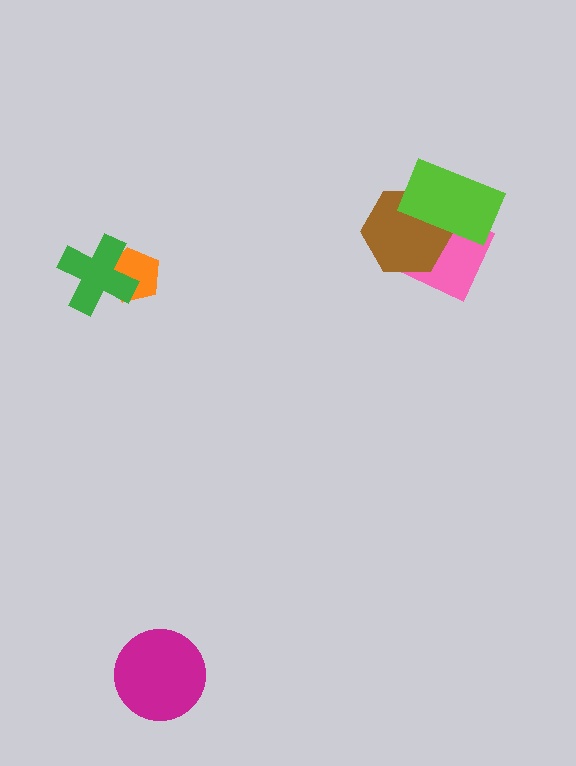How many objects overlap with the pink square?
2 objects overlap with the pink square.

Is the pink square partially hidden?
Yes, it is partially covered by another shape.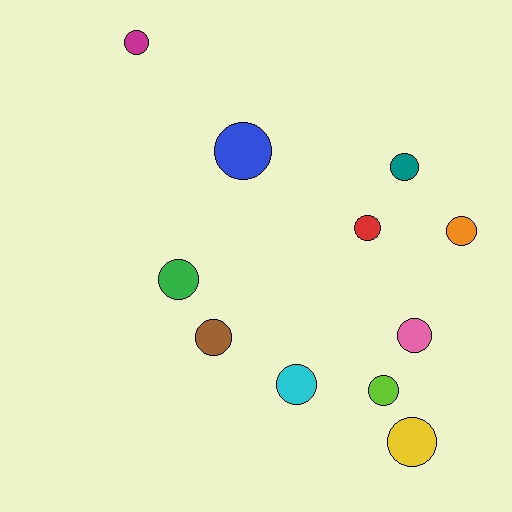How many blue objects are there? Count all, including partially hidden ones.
There is 1 blue object.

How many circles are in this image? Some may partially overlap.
There are 11 circles.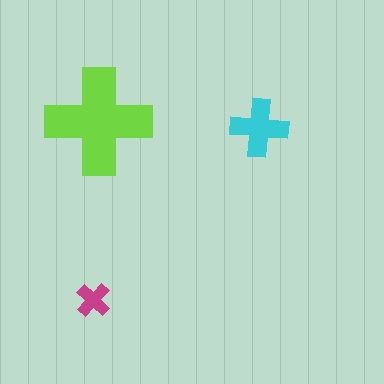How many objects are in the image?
There are 3 objects in the image.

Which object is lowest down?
The magenta cross is bottommost.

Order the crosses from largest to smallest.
the lime one, the cyan one, the magenta one.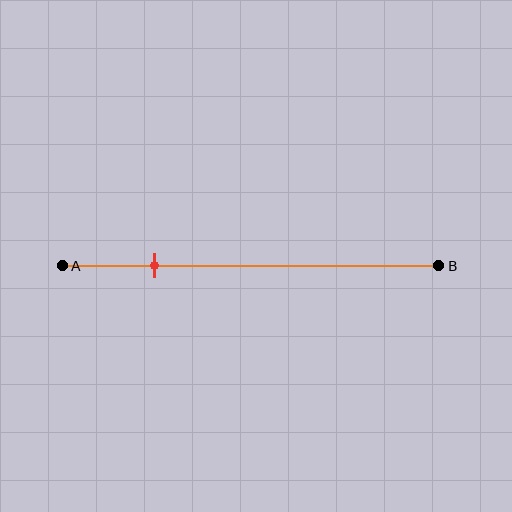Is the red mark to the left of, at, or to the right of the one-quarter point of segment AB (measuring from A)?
The red mark is approximately at the one-quarter point of segment AB.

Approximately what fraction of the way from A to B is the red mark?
The red mark is approximately 25% of the way from A to B.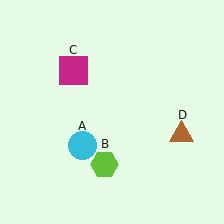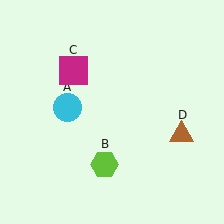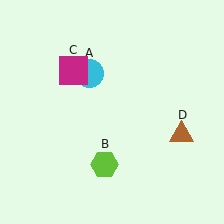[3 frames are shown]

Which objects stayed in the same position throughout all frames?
Lime hexagon (object B) and magenta square (object C) and brown triangle (object D) remained stationary.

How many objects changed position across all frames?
1 object changed position: cyan circle (object A).